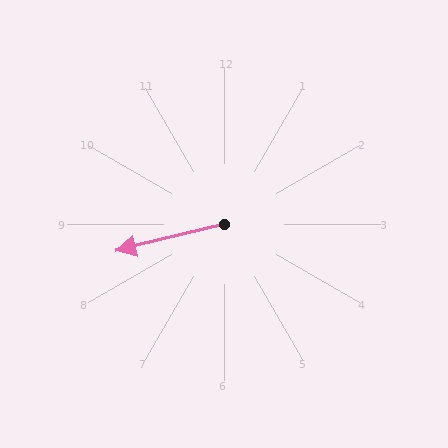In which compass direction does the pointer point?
West.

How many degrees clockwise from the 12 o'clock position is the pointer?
Approximately 256 degrees.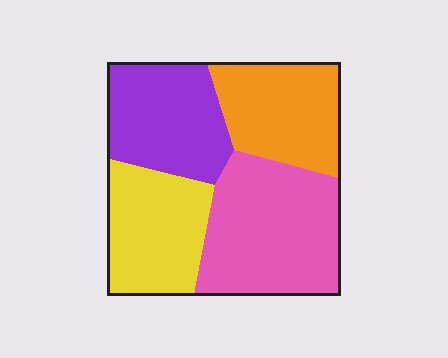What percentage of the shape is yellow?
Yellow takes up about one fifth (1/5) of the shape.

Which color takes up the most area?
Pink, at roughly 30%.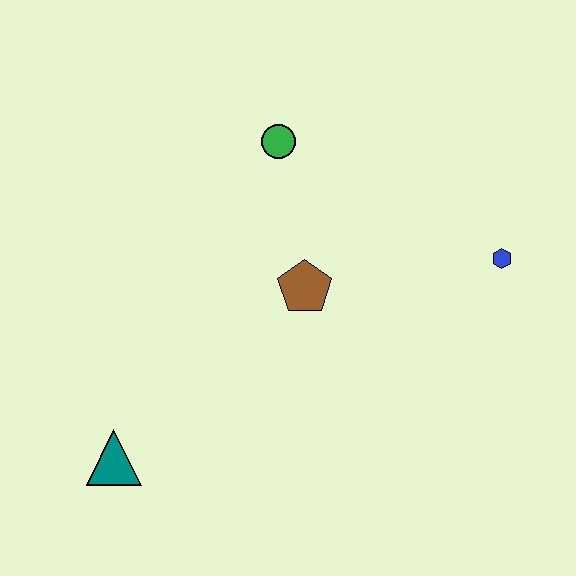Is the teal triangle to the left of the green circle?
Yes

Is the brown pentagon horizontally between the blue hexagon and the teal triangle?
Yes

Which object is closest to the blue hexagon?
The brown pentagon is closest to the blue hexagon.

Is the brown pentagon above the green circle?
No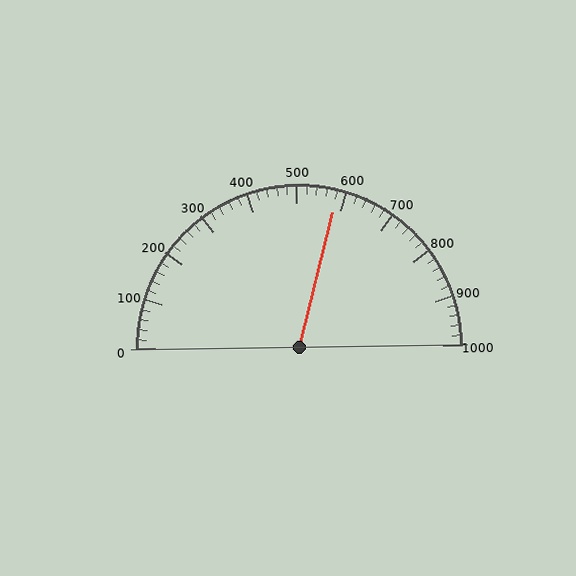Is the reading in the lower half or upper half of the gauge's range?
The reading is in the upper half of the range (0 to 1000).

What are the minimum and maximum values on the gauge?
The gauge ranges from 0 to 1000.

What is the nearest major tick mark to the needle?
The nearest major tick mark is 600.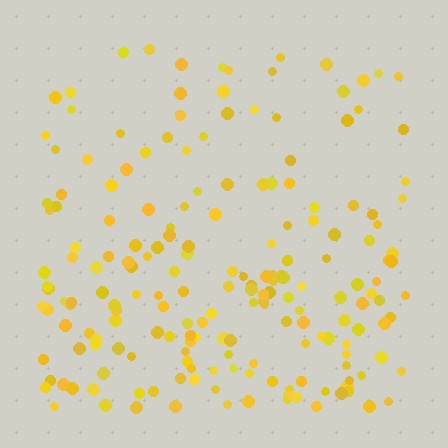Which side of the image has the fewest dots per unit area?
The top.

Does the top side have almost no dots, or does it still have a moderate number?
Still a moderate number, just noticeably fewer than the bottom.